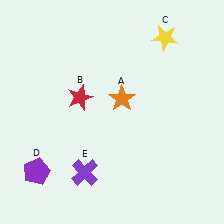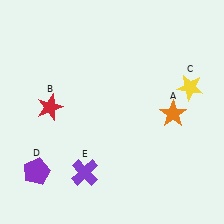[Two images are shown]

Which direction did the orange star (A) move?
The orange star (A) moved right.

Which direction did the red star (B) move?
The red star (B) moved left.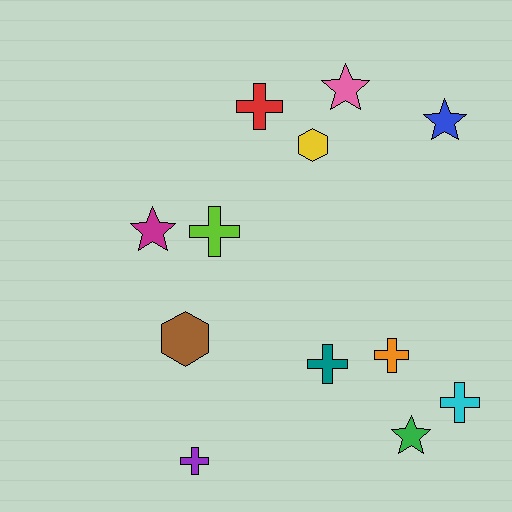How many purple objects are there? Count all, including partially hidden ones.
There is 1 purple object.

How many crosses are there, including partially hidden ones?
There are 6 crosses.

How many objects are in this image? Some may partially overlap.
There are 12 objects.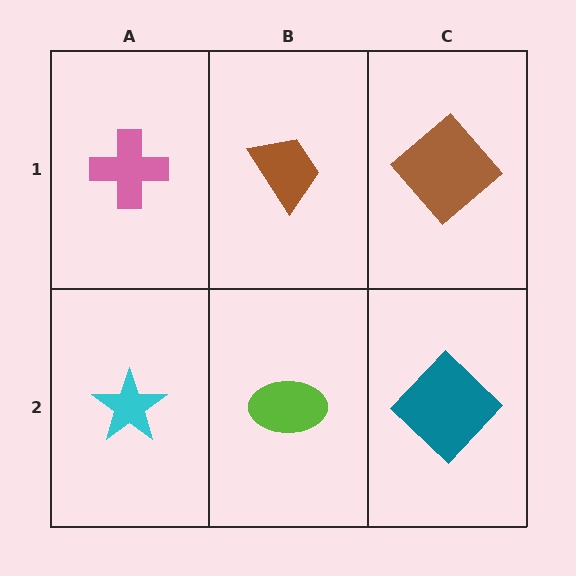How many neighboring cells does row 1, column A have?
2.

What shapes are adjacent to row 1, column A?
A cyan star (row 2, column A), a brown trapezoid (row 1, column B).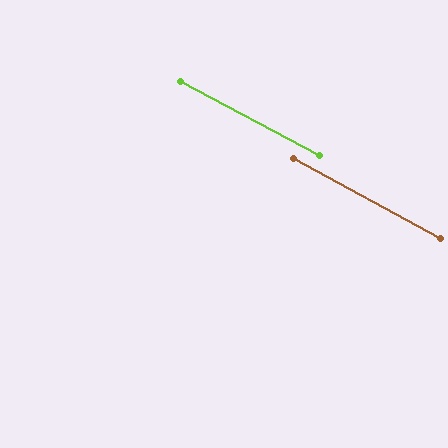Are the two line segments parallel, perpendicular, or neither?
Parallel — their directions differ by only 0.8°.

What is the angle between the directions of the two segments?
Approximately 1 degree.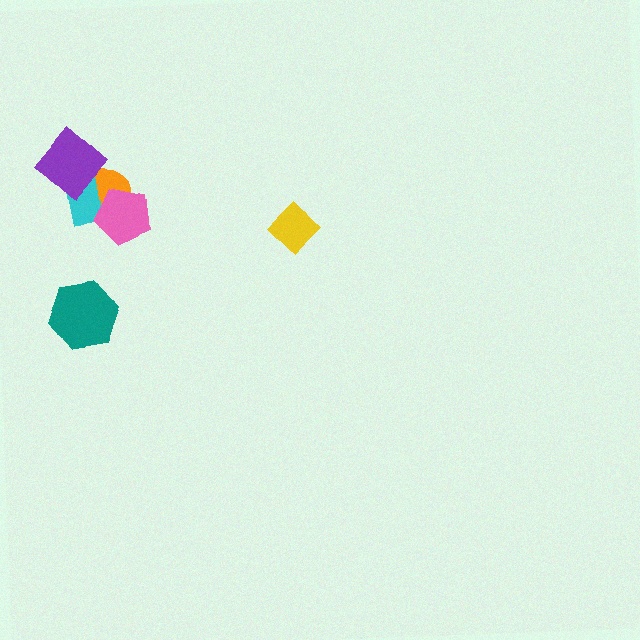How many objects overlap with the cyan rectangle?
3 objects overlap with the cyan rectangle.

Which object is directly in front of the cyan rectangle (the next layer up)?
The pink pentagon is directly in front of the cyan rectangle.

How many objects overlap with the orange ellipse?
3 objects overlap with the orange ellipse.